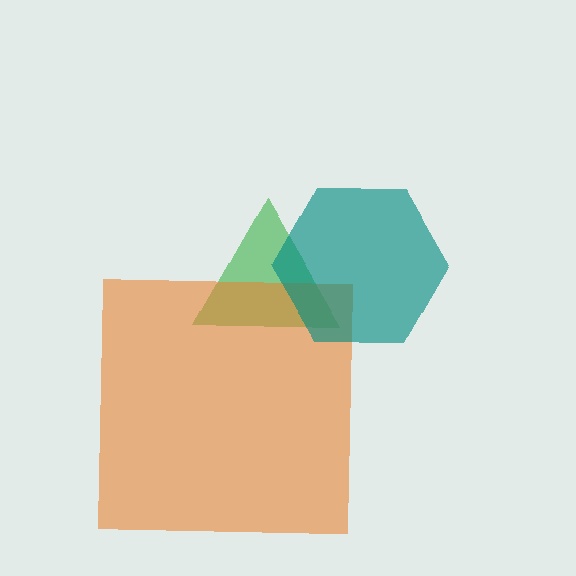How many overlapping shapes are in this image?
There are 3 overlapping shapes in the image.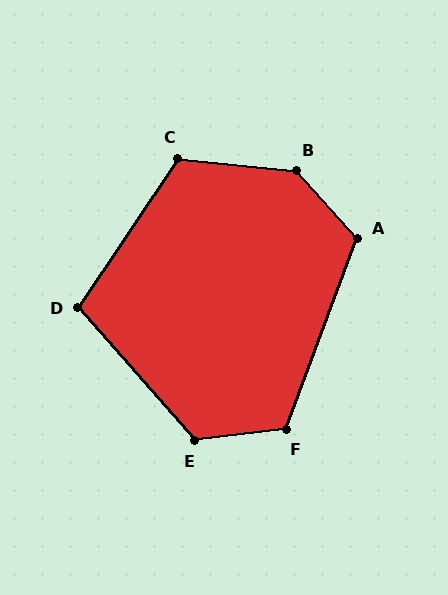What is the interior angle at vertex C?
Approximately 118 degrees (obtuse).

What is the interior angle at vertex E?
Approximately 124 degrees (obtuse).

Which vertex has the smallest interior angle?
D, at approximately 105 degrees.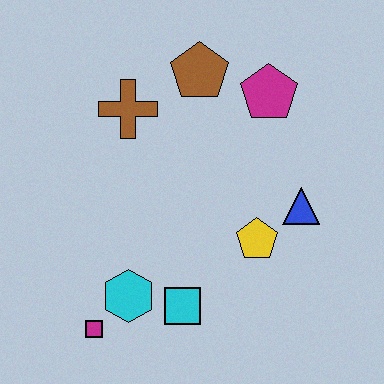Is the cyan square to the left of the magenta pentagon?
Yes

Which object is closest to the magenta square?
The cyan hexagon is closest to the magenta square.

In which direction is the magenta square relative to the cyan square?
The magenta square is to the left of the cyan square.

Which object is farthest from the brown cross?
The magenta square is farthest from the brown cross.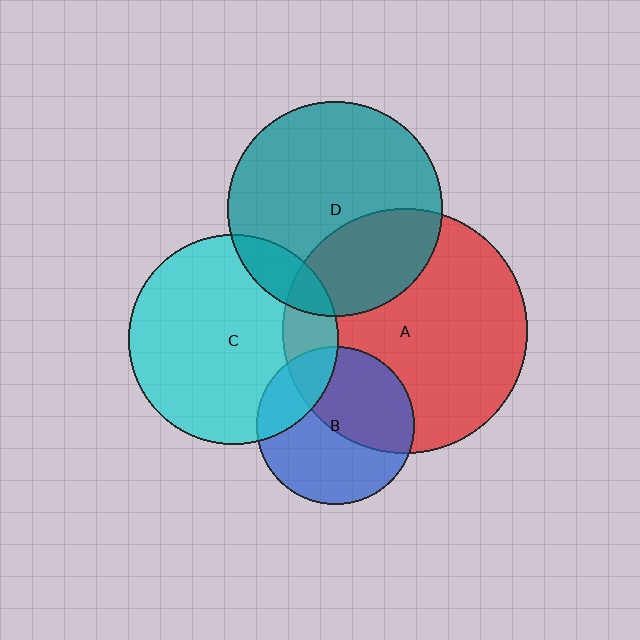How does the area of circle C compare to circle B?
Approximately 1.8 times.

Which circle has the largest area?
Circle A (red).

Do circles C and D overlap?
Yes.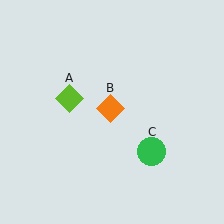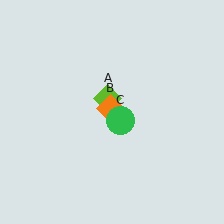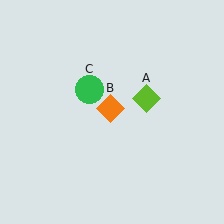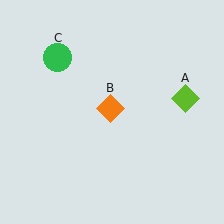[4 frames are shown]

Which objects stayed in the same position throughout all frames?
Orange diamond (object B) remained stationary.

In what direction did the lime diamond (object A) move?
The lime diamond (object A) moved right.